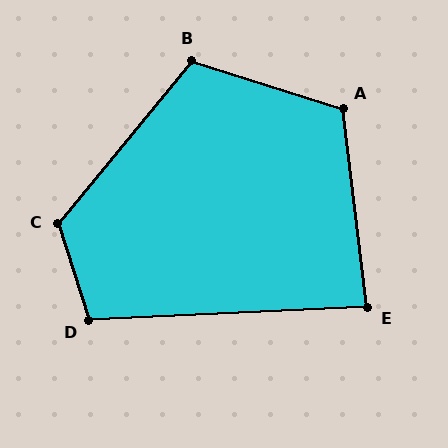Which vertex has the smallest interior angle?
E, at approximately 86 degrees.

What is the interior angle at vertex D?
Approximately 105 degrees (obtuse).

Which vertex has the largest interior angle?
C, at approximately 123 degrees.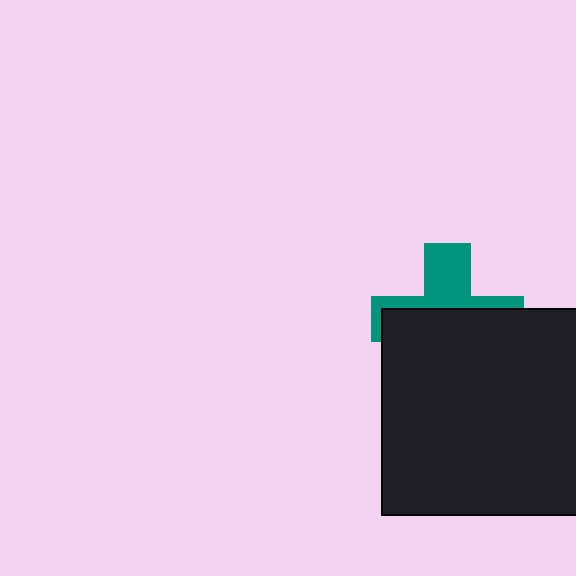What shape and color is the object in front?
The object in front is a black square.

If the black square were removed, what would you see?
You would see the complete teal cross.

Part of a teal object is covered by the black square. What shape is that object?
It is a cross.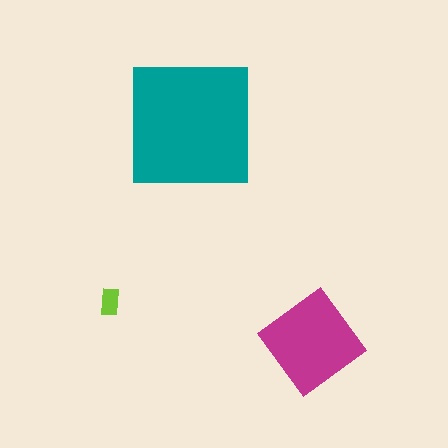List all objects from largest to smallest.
The teal square, the magenta diamond, the lime rectangle.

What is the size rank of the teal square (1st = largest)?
1st.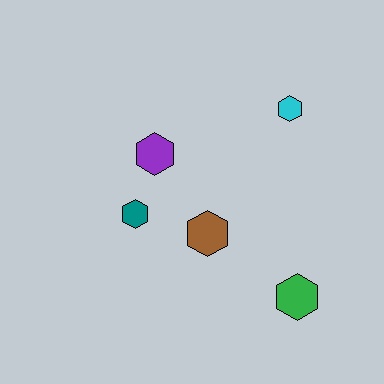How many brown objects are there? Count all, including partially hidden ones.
There is 1 brown object.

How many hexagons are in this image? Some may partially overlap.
There are 5 hexagons.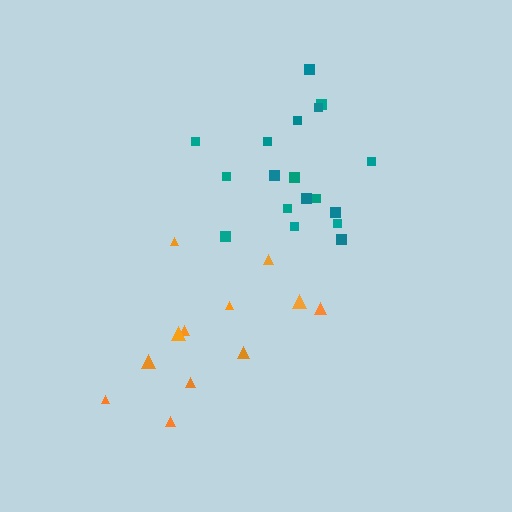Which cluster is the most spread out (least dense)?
Orange.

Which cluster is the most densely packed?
Teal.